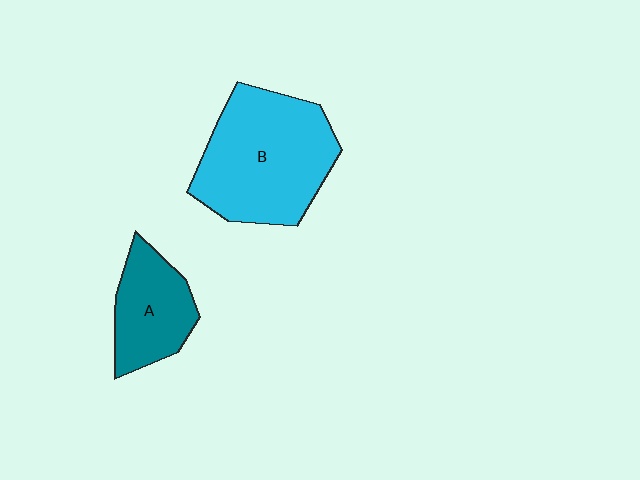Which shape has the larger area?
Shape B (cyan).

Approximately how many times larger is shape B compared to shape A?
Approximately 1.9 times.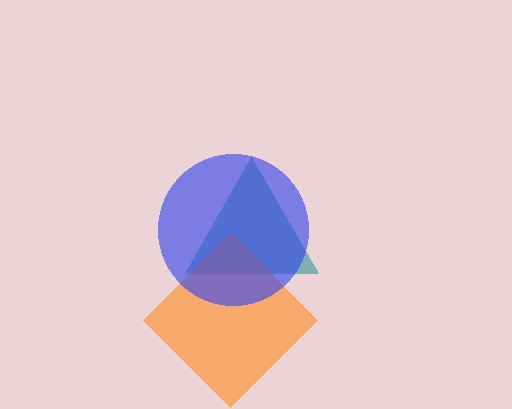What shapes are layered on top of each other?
The layered shapes are: a teal triangle, an orange diamond, a blue circle.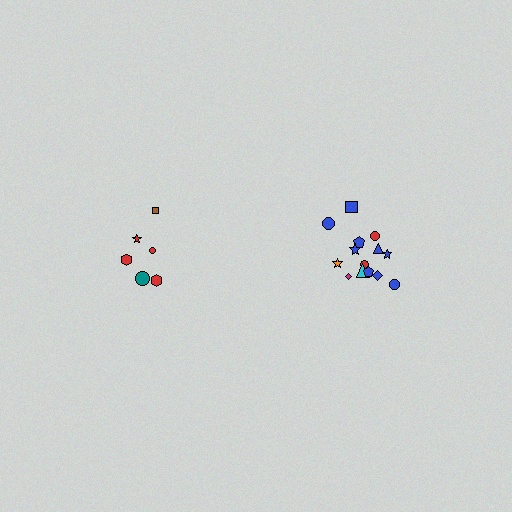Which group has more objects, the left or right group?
The right group.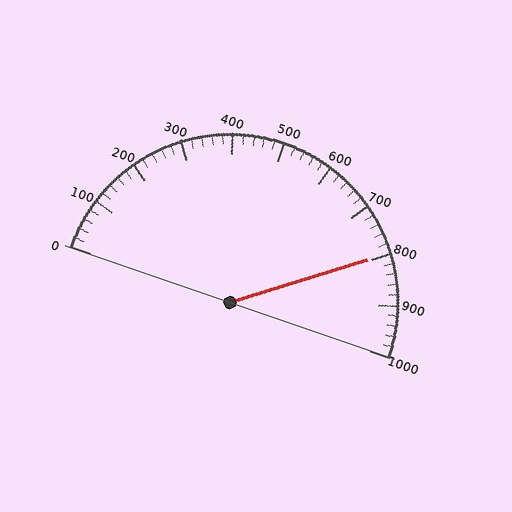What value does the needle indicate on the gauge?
The needle indicates approximately 800.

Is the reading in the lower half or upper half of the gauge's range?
The reading is in the upper half of the range (0 to 1000).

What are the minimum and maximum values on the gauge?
The gauge ranges from 0 to 1000.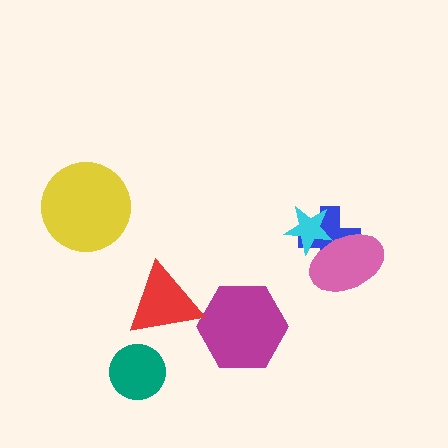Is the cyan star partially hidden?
Yes, it is partially covered by another shape.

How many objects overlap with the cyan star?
2 objects overlap with the cyan star.